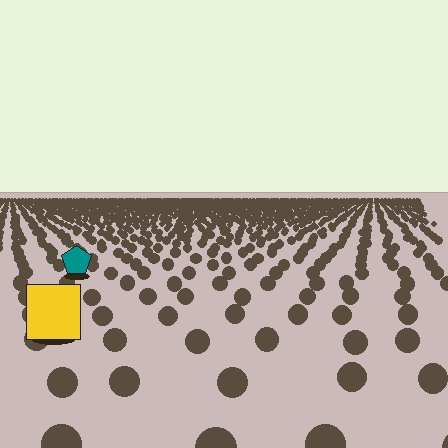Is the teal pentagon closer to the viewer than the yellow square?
No. The yellow square is closer — you can tell from the texture gradient: the ground texture is coarser near it.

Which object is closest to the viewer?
The yellow square is closest. The texture marks near it are larger and more spread out.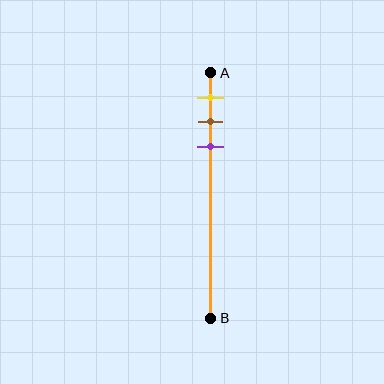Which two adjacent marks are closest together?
The brown and purple marks are the closest adjacent pair.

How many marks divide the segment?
There are 3 marks dividing the segment.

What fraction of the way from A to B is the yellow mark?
The yellow mark is approximately 10% (0.1) of the way from A to B.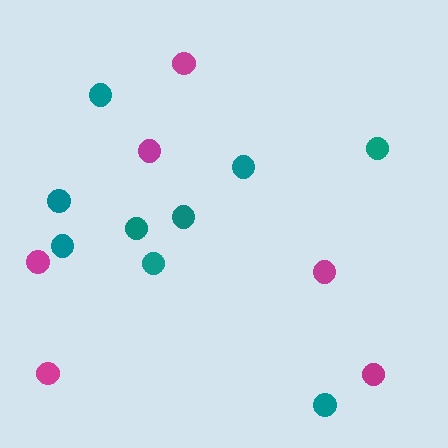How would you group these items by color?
There are 2 groups: one group of magenta circles (6) and one group of teal circles (9).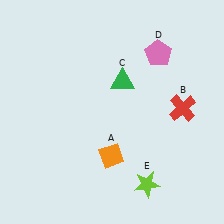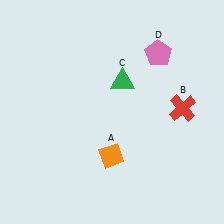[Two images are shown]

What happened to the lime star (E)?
The lime star (E) was removed in Image 2. It was in the bottom-right area of Image 1.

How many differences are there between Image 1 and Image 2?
There is 1 difference between the two images.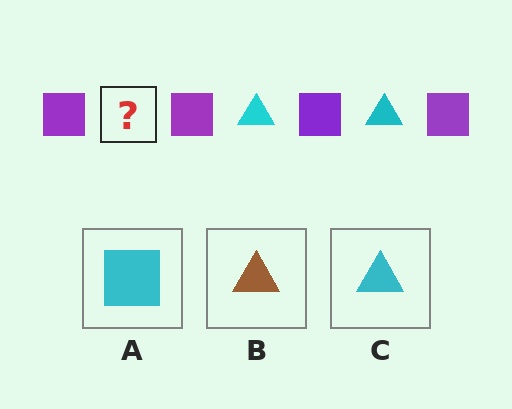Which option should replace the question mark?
Option C.